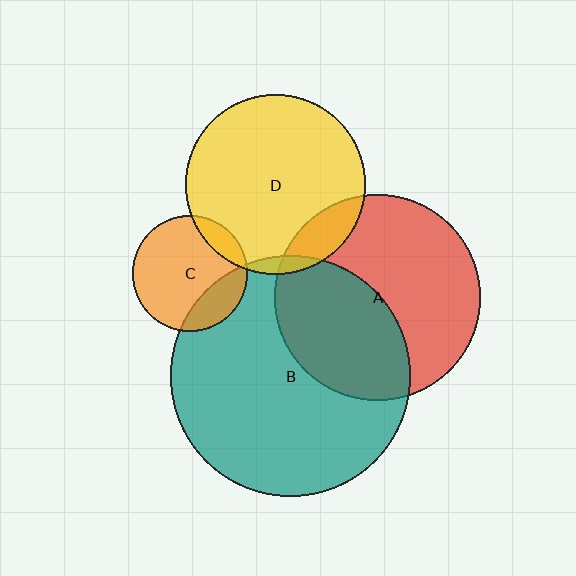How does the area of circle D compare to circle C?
Approximately 2.4 times.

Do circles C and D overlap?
Yes.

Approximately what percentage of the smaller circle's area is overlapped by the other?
Approximately 15%.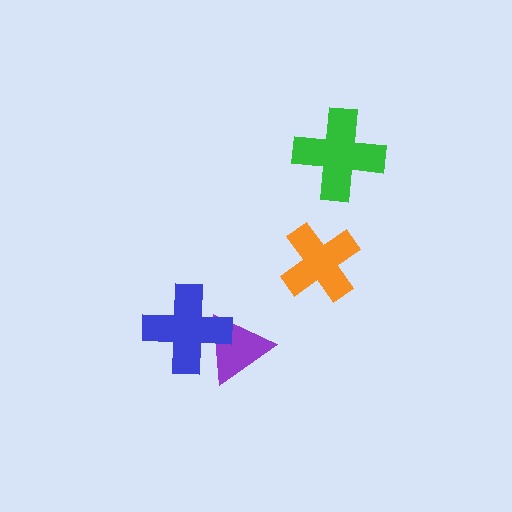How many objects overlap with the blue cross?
1 object overlaps with the blue cross.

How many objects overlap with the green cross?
0 objects overlap with the green cross.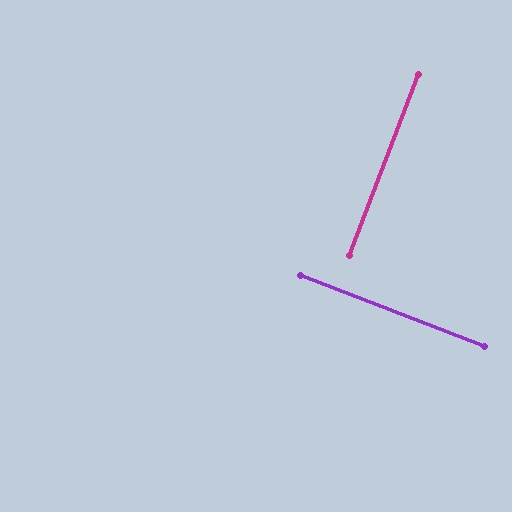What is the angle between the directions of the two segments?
Approximately 90 degrees.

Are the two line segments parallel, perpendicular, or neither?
Perpendicular — they meet at approximately 90°.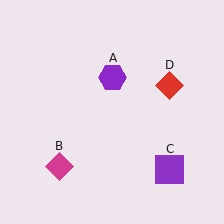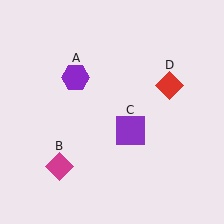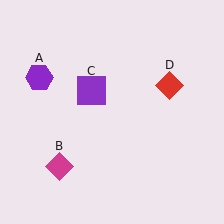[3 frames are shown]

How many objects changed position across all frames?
2 objects changed position: purple hexagon (object A), purple square (object C).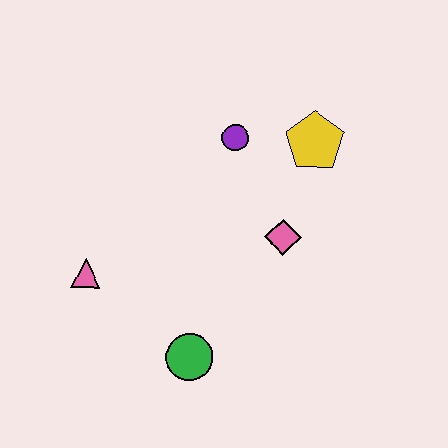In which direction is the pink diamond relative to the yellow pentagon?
The pink diamond is below the yellow pentagon.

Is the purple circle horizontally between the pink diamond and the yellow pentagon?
No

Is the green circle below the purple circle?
Yes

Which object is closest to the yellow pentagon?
The purple circle is closest to the yellow pentagon.